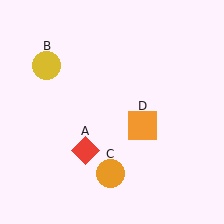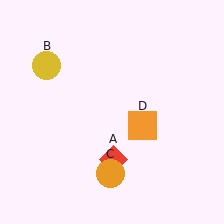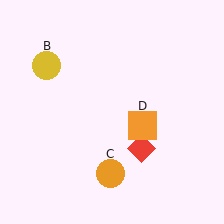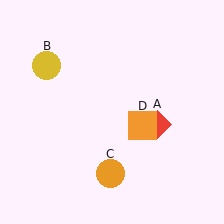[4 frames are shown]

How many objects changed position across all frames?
1 object changed position: red diamond (object A).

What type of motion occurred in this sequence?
The red diamond (object A) rotated counterclockwise around the center of the scene.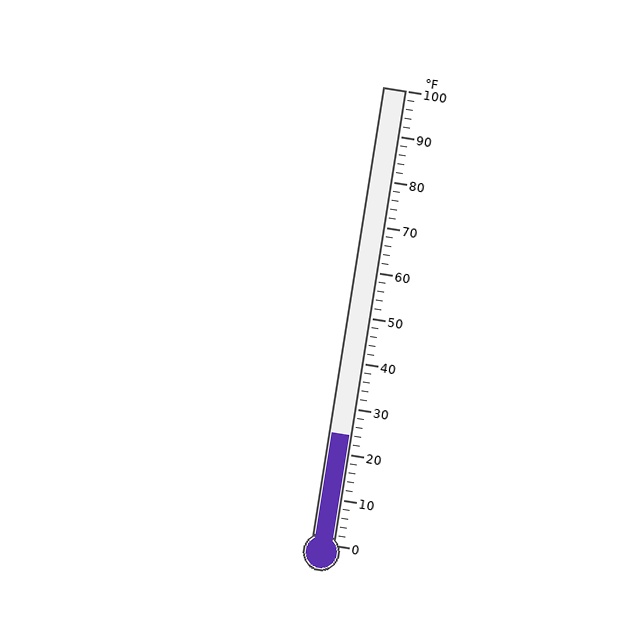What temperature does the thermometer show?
The thermometer shows approximately 24°F.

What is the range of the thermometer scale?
The thermometer scale ranges from 0°F to 100°F.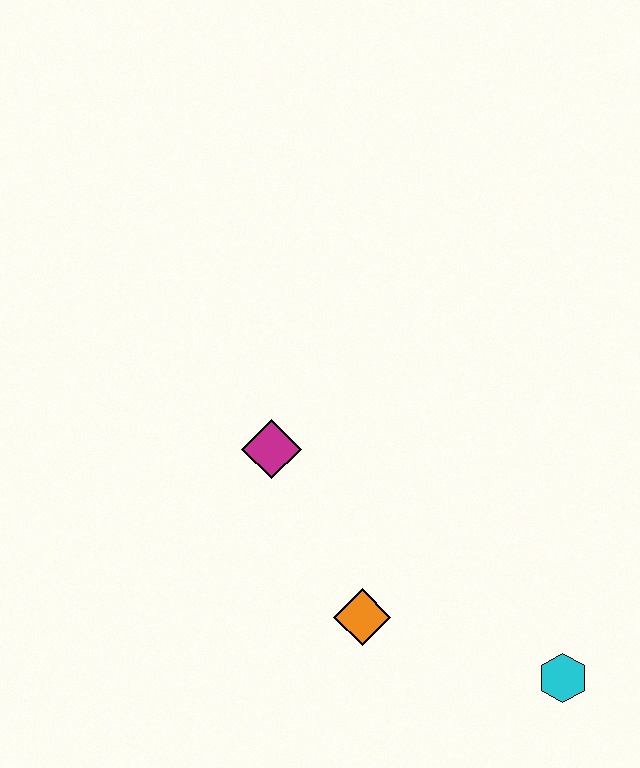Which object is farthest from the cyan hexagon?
The magenta diamond is farthest from the cyan hexagon.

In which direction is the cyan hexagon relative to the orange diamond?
The cyan hexagon is to the right of the orange diamond.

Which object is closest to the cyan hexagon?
The orange diamond is closest to the cyan hexagon.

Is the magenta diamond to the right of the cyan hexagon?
No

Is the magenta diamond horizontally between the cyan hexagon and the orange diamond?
No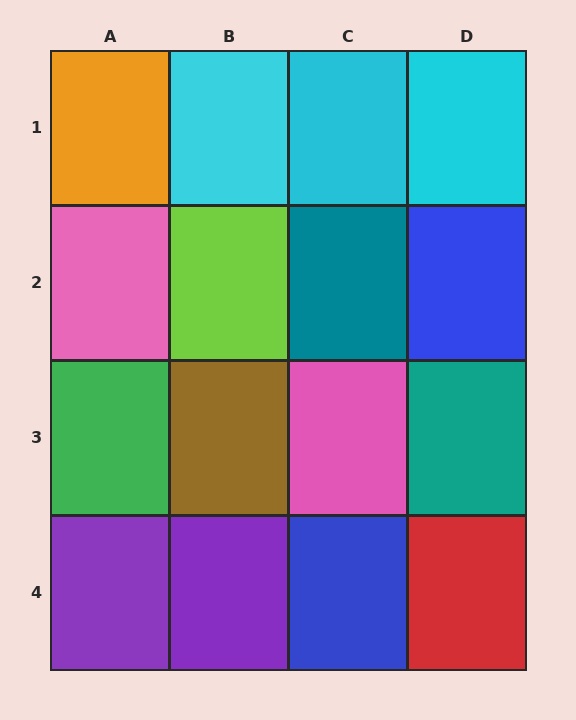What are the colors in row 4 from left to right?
Purple, purple, blue, red.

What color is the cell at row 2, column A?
Pink.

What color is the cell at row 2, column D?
Blue.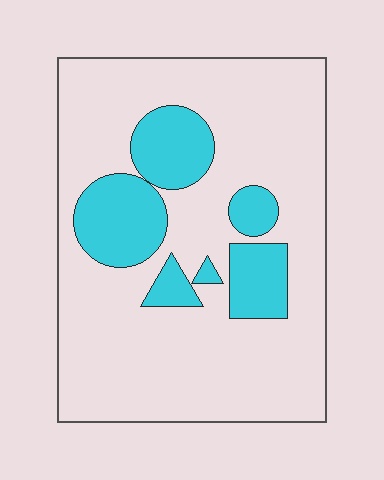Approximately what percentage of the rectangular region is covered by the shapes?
Approximately 20%.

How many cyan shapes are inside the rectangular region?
6.